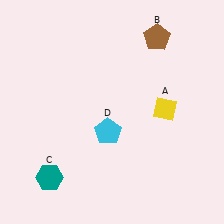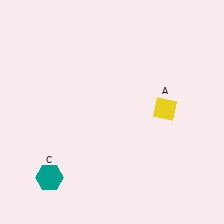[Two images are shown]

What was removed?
The brown pentagon (B), the cyan pentagon (D) were removed in Image 2.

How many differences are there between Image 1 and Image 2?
There are 2 differences between the two images.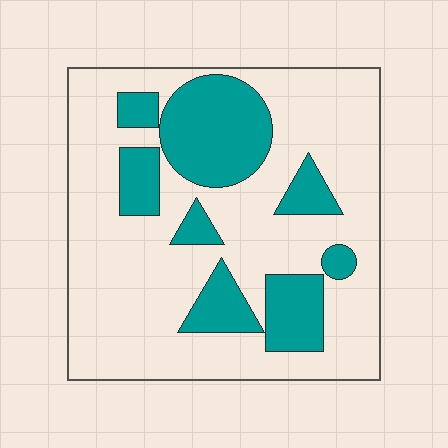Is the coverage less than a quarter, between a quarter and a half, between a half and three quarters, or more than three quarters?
Between a quarter and a half.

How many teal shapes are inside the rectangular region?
8.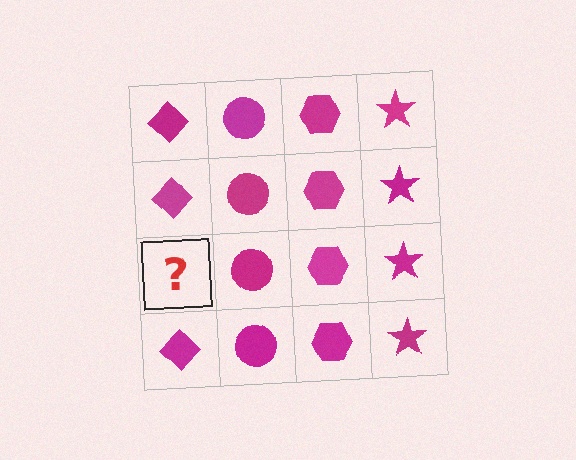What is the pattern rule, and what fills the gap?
The rule is that each column has a consistent shape. The gap should be filled with a magenta diamond.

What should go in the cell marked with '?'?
The missing cell should contain a magenta diamond.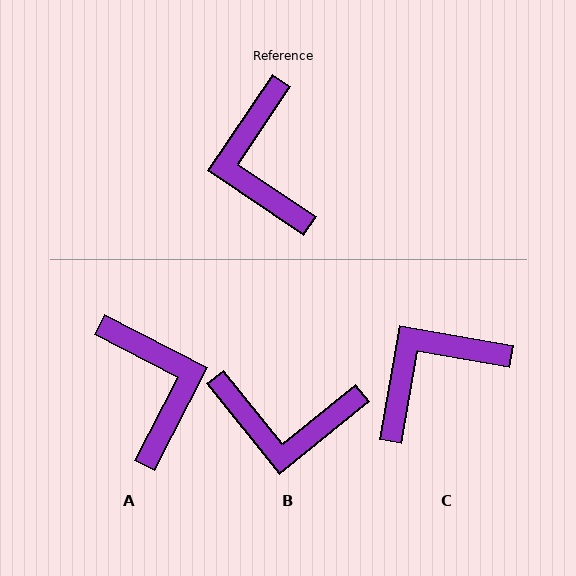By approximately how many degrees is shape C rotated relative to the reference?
Approximately 66 degrees clockwise.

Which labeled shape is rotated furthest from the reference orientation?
A, about 173 degrees away.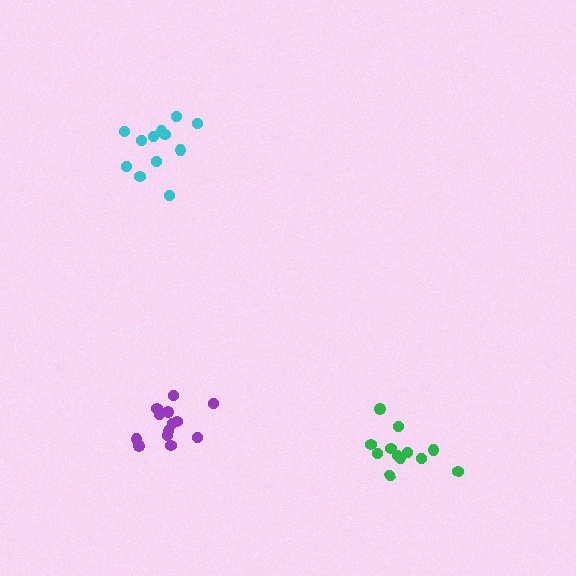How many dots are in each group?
Group 1: 13 dots, Group 2: 12 dots, Group 3: 12 dots (37 total).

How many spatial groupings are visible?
There are 3 spatial groupings.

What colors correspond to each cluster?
The clusters are colored: purple, cyan, green.